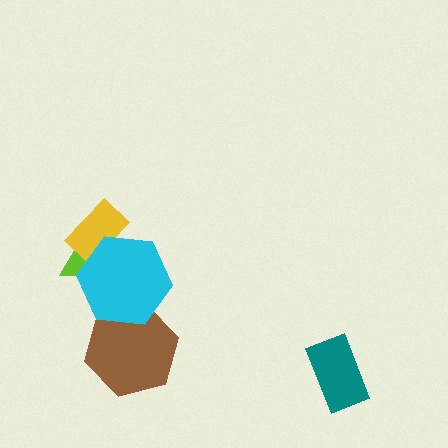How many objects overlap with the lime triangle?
2 objects overlap with the lime triangle.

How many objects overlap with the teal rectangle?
0 objects overlap with the teal rectangle.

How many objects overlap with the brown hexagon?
1 object overlaps with the brown hexagon.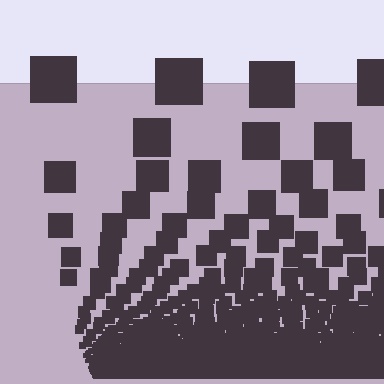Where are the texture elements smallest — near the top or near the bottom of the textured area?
Near the bottom.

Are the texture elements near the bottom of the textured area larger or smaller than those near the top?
Smaller. The gradient is inverted — elements near the bottom are smaller and denser.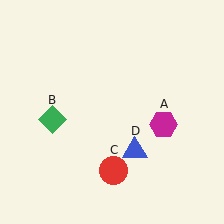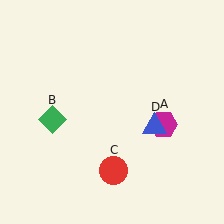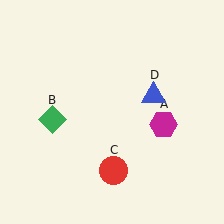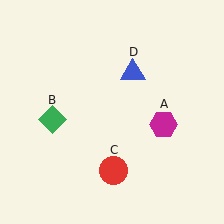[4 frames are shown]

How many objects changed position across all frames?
1 object changed position: blue triangle (object D).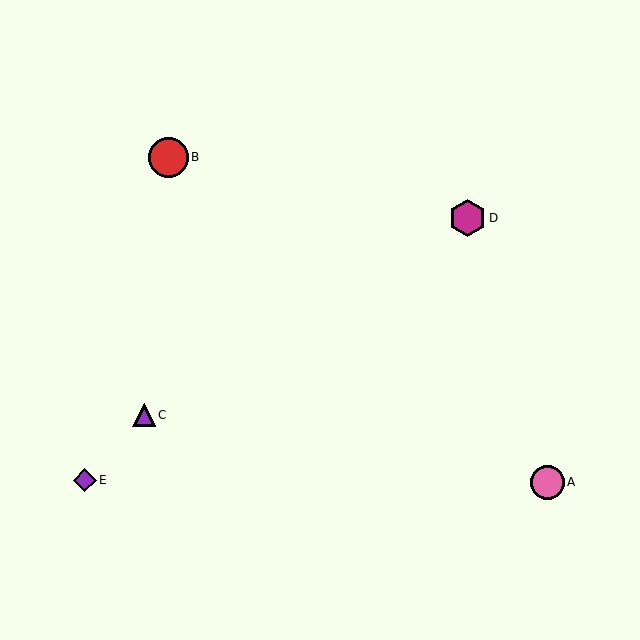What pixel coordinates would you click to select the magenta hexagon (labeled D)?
Click at (468, 218) to select the magenta hexagon D.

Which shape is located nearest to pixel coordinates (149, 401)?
The purple triangle (labeled C) at (144, 415) is nearest to that location.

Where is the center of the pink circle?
The center of the pink circle is at (547, 482).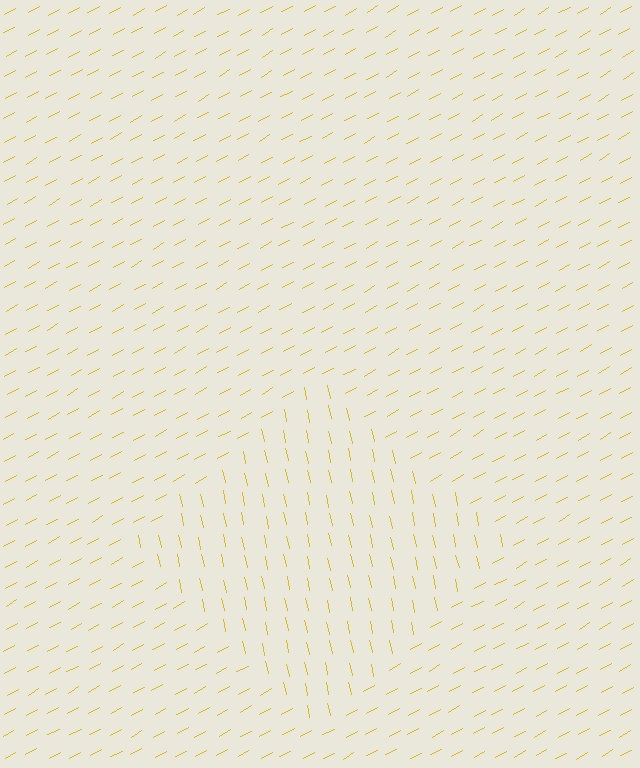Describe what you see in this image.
The image is filled with small yellow line segments. A diamond region in the image has lines oriented differently from the surrounding lines, creating a visible texture boundary.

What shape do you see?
I see a diamond.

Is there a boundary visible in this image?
Yes, there is a texture boundary formed by a change in line orientation.